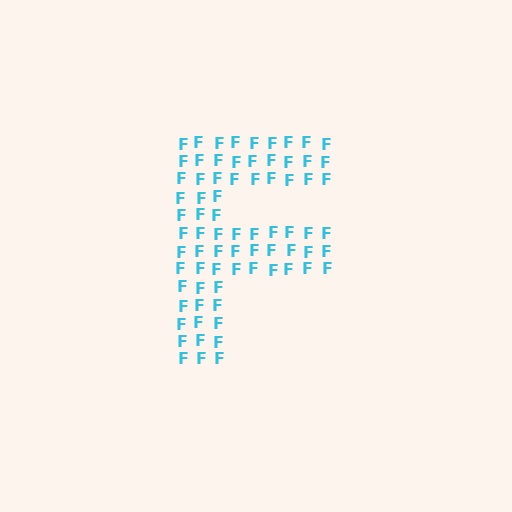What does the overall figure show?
The overall figure shows the letter F.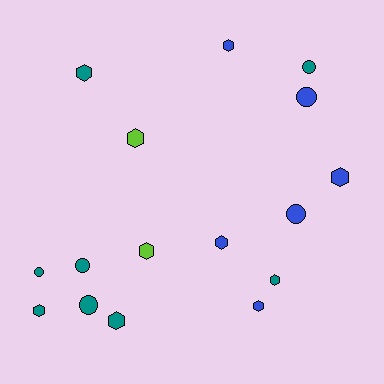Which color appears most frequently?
Teal, with 8 objects.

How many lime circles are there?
There are no lime circles.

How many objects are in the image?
There are 16 objects.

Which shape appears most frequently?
Hexagon, with 10 objects.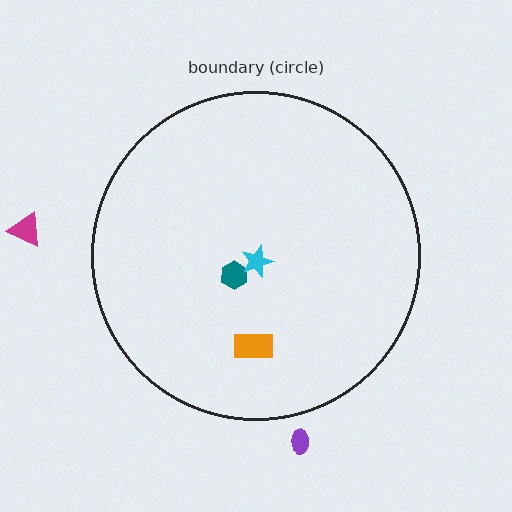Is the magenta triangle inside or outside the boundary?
Outside.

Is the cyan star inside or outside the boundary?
Inside.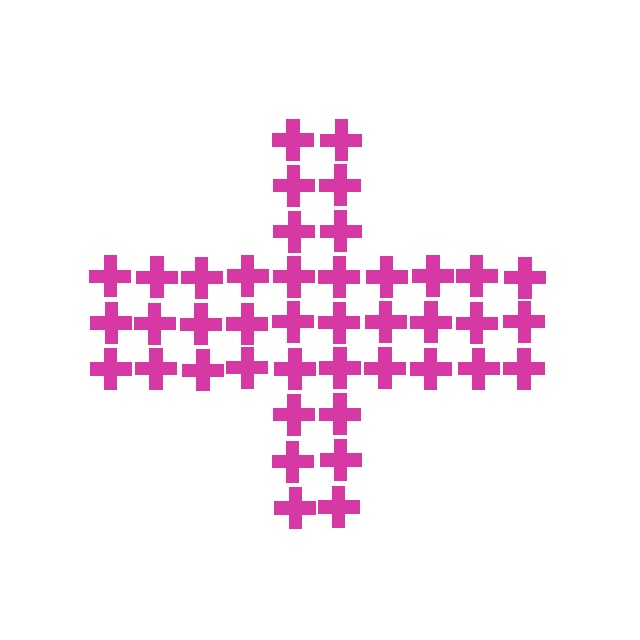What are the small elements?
The small elements are crosses.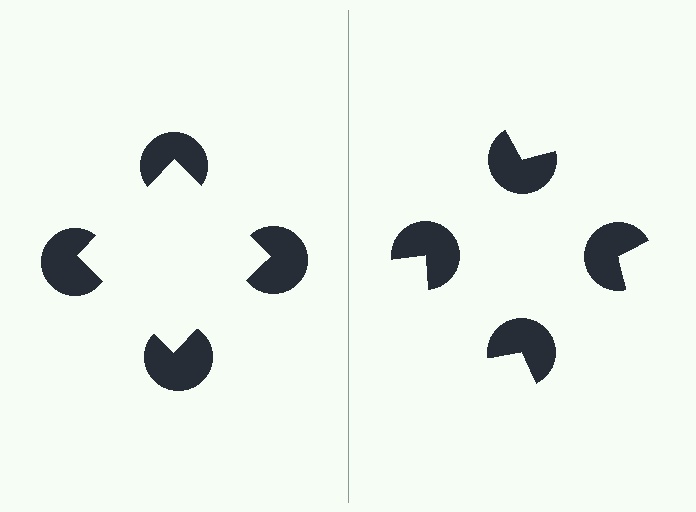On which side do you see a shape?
An illusory square appears on the left side. On the right side the wedge cuts are rotated, so no coherent shape forms.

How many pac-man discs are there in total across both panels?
8 — 4 on each side.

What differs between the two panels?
The pac-man discs are positioned identically on both sides; only the wedge orientations differ. On the left they align to a square; on the right they are misaligned.